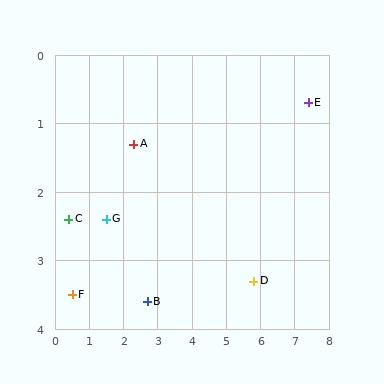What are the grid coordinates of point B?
Point B is at approximately (2.7, 3.6).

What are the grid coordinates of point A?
Point A is at approximately (2.3, 1.3).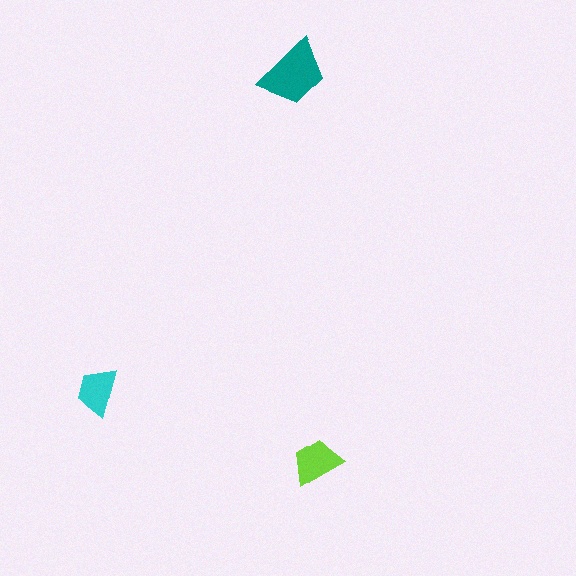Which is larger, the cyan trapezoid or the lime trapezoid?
The lime one.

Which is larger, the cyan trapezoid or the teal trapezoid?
The teal one.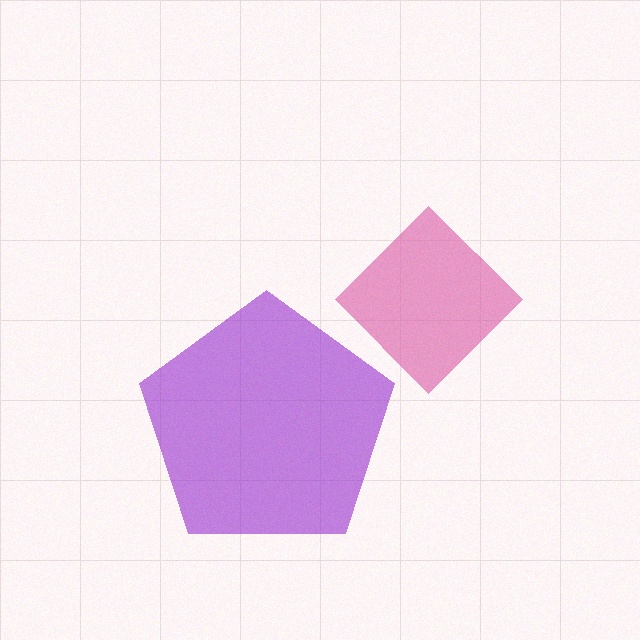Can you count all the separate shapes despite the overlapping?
Yes, there are 2 separate shapes.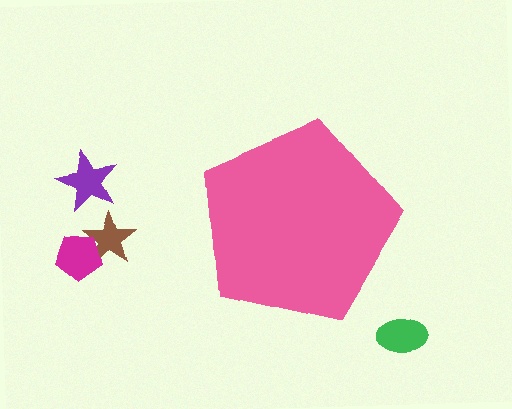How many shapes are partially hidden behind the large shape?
0 shapes are partially hidden.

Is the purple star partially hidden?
No, the purple star is fully visible.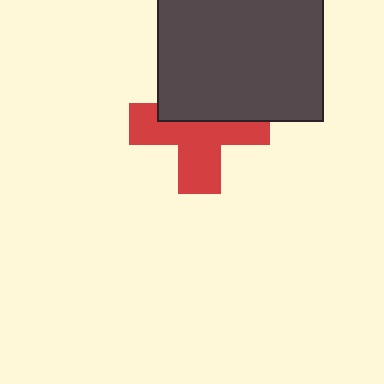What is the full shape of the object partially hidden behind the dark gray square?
The partially hidden object is a red cross.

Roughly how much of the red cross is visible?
About half of it is visible (roughly 59%).